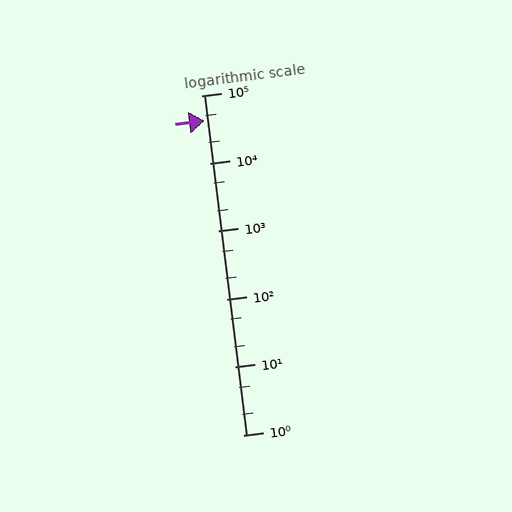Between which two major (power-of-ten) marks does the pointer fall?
The pointer is between 10000 and 100000.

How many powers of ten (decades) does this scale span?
The scale spans 5 decades, from 1 to 100000.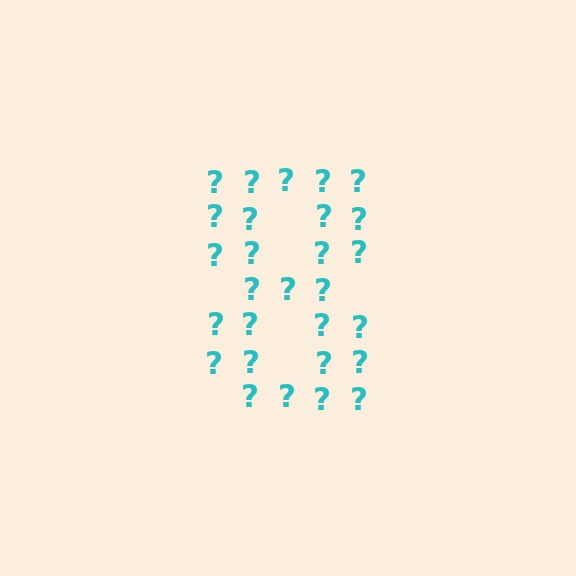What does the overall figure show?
The overall figure shows the digit 8.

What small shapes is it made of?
It is made of small question marks.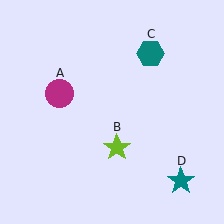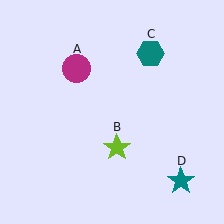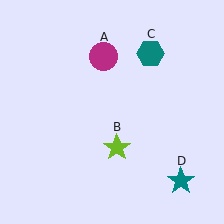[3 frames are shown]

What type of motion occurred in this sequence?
The magenta circle (object A) rotated clockwise around the center of the scene.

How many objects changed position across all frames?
1 object changed position: magenta circle (object A).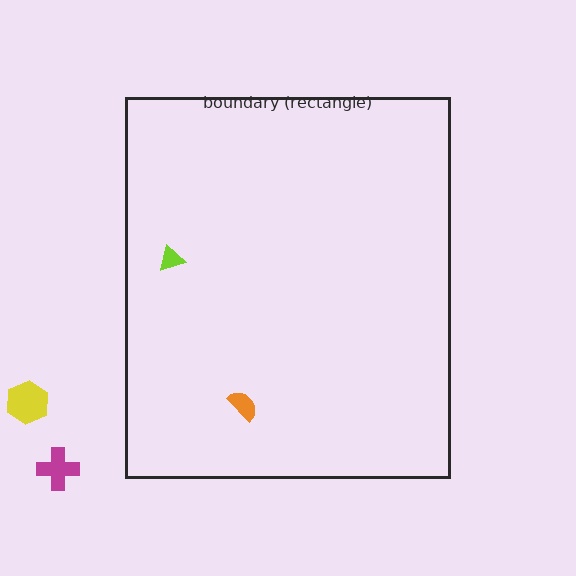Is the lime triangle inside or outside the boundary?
Inside.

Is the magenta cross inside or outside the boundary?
Outside.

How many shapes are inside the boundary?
2 inside, 2 outside.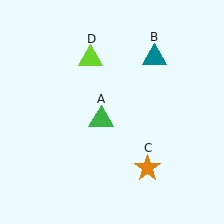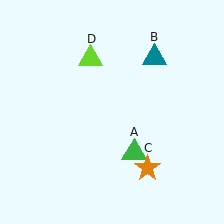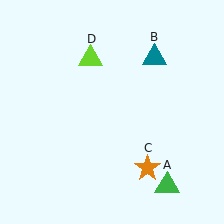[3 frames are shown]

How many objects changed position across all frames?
1 object changed position: green triangle (object A).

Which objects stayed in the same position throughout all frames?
Teal triangle (object B) and orange star (object C) and lime triangle (object D) remained stationary.